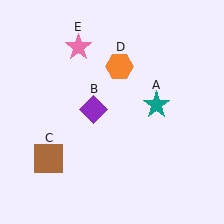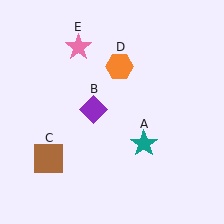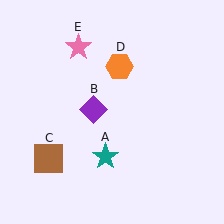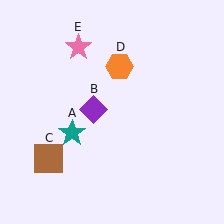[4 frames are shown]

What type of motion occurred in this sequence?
The teal star (object A) rotated clockwise around the center of the scene.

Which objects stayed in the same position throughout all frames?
Purple diamond (object B) and brown square (object C) and orange hexagon (object D) and pink star (object E) remained stationary.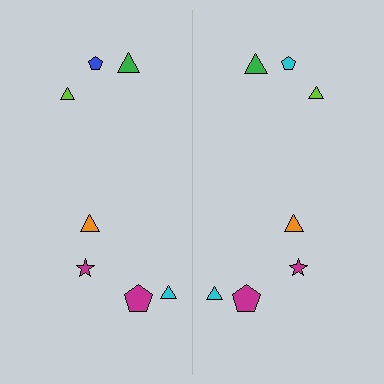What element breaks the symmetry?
The cyan pentagon on the right side breaks the symmetry — its mirror counterpart is blue.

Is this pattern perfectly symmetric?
No, the pattern is not perfectly symmetric. The cyan pentagon on the right side breaks the symmetry — its mirror counterpart is blue.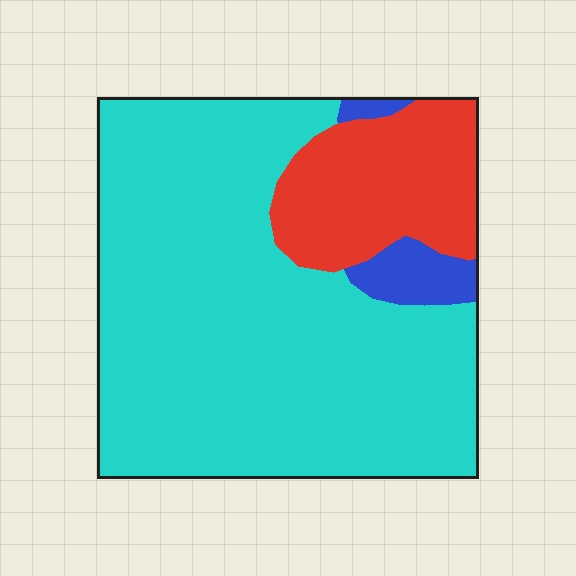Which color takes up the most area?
Cyan, at roughly 75%.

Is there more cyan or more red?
Cyan.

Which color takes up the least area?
Blue, at roughly 5%.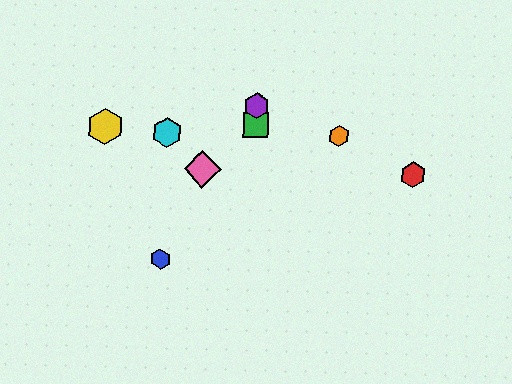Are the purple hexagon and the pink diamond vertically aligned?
No, the purple hexagon is at x≈257 and the pink diamond is at x≈202.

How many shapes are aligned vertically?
2 shapes (the green square, the purple hexagon) are aligned vertically.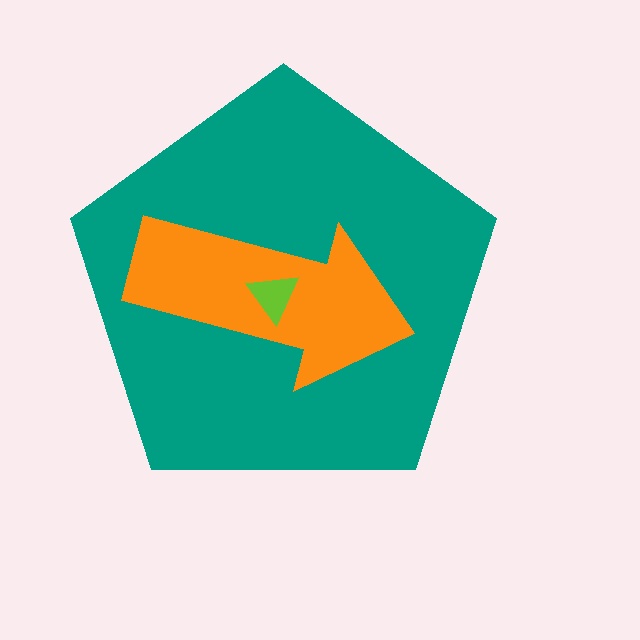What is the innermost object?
The lime triangle.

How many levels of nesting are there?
3.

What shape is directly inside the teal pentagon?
The orange arrow.